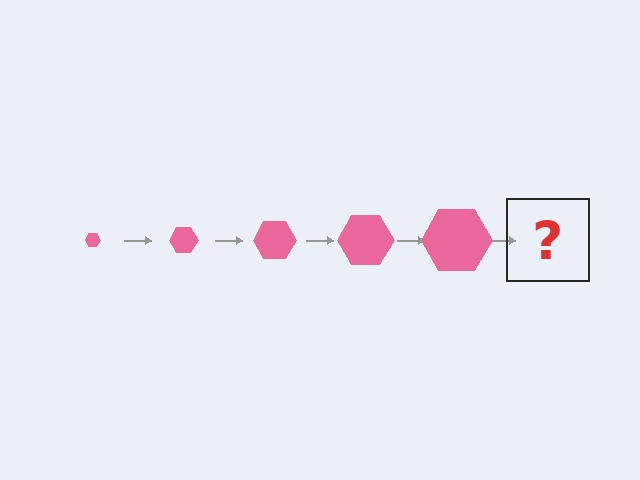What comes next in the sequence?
The next element should be a pink hexagon, larger than the previous one.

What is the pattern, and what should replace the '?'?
The pattern is that the hexagon gets progressively larger each step. The '?' should be a pink hexagon, larger than the previous one.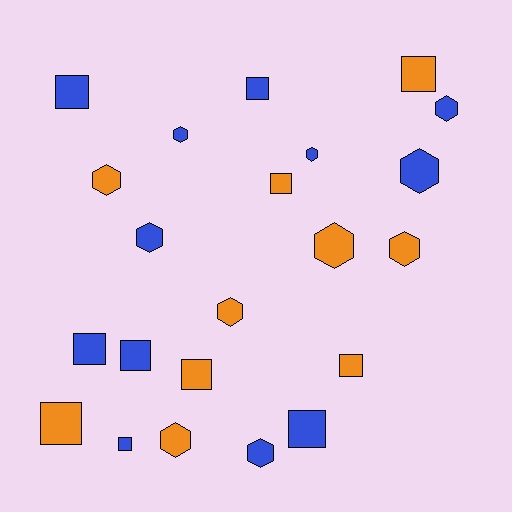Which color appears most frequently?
Blue, with 12 objects.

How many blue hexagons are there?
There are 6 blue hexagons.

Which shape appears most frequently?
Hexagon, with 11 objects.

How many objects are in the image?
There are 22 objects.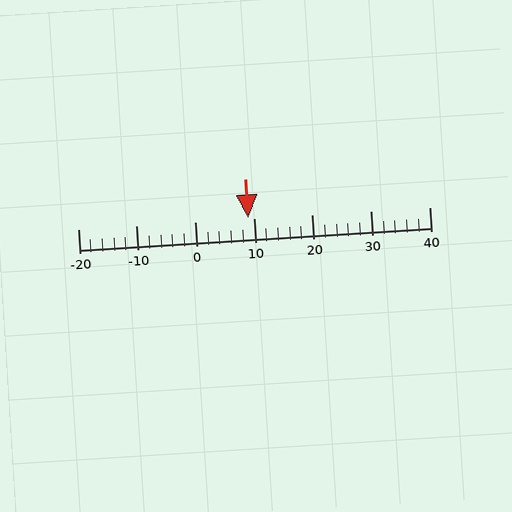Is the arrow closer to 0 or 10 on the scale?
The arrow is closer to 10.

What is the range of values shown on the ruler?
The ruler shows values from -20 to 40.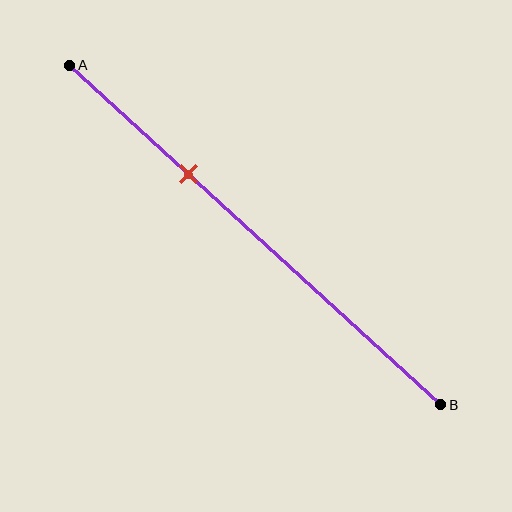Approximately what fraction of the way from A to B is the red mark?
The red mark is approximately 30% of the way from A to B.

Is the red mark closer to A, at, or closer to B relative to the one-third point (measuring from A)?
The red mark is approximately at the one-third point of segment AB.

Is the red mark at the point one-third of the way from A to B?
Yes, the mark is approximately at the one-third point.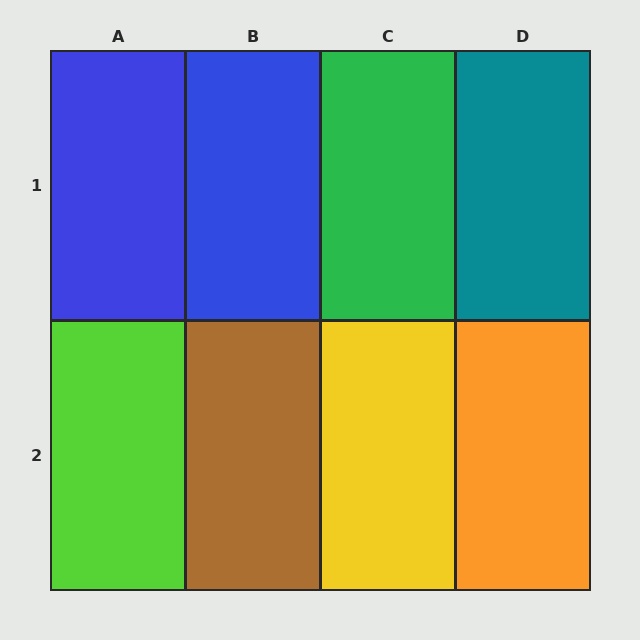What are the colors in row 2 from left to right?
Lime, brown, yellow, orange.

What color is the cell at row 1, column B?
Blue.